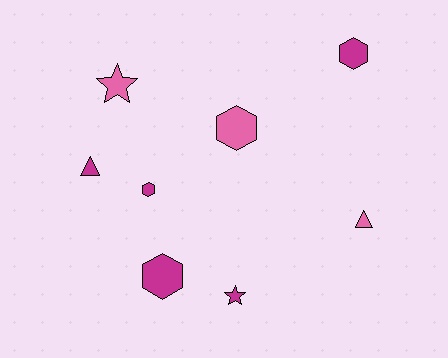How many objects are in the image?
There are 8 objects.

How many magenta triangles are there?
There is 1 magenta triangle.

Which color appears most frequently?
Magenta, with 5 objects.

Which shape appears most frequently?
Hexagon, with 4 objects.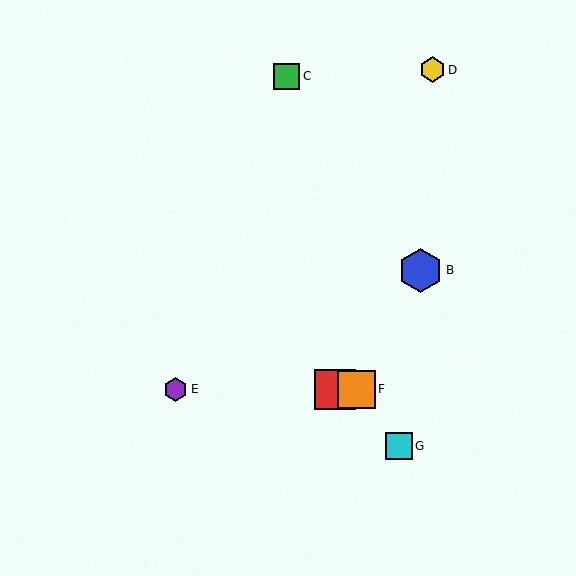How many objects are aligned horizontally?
3 objects (A, E, F) are aligned horizontally.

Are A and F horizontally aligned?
Yes, both are at y≈389.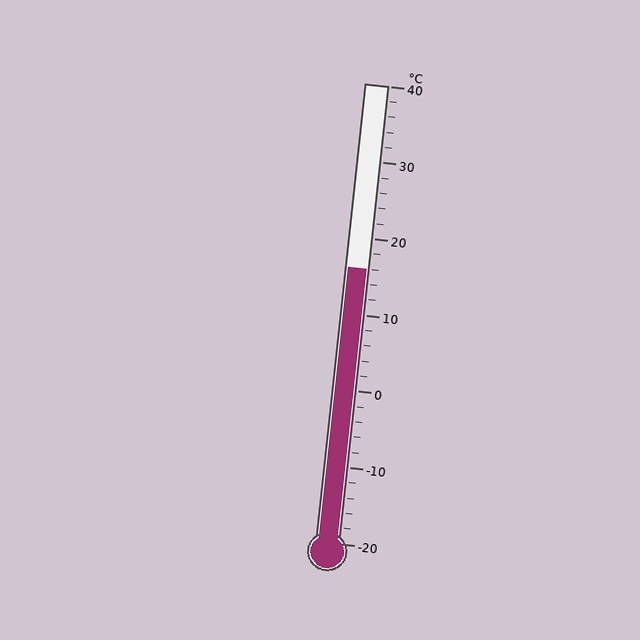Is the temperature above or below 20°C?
The temperature is below 20°C.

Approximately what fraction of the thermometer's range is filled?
The thermometer is filled to approximately 60% of its range.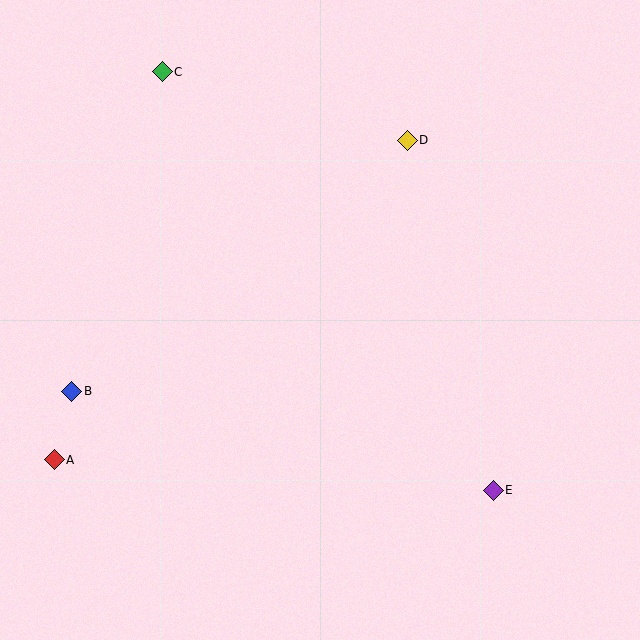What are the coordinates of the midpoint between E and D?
The midpoint between E and D is at (450, 315).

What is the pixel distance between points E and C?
The distance between E and C is 533 pixels.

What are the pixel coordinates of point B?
Point B is at (72, 391).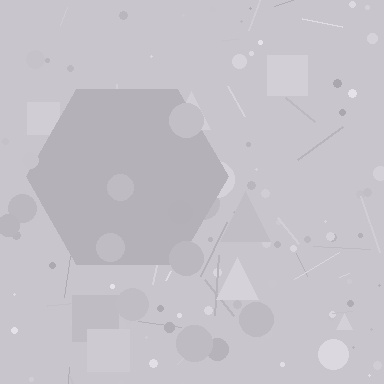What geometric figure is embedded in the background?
A hexagon is embedded in the background.